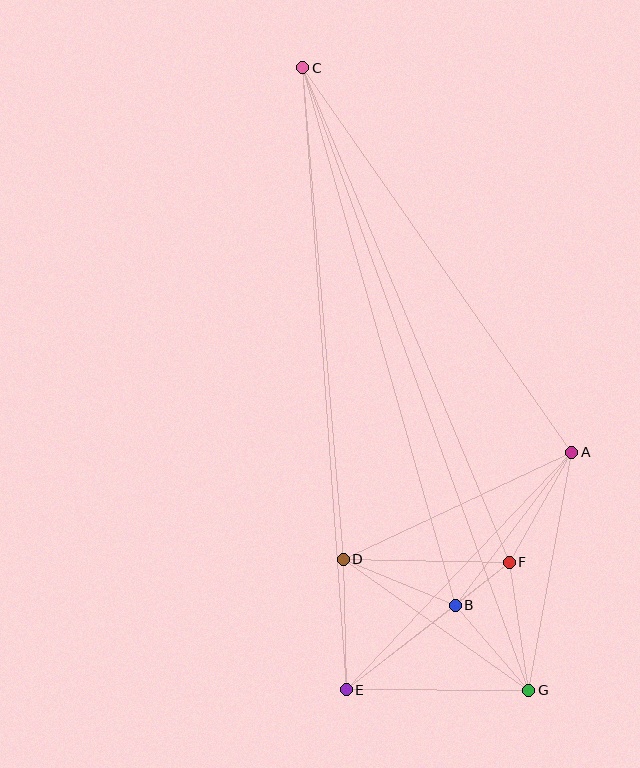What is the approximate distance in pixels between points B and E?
The distance between B and E is approximately 138 pixels.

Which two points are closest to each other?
Points B and F are closest to each other.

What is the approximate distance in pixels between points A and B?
The distance between A and B is approximately 192 pixels.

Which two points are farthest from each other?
Points C and G are farthest from each other.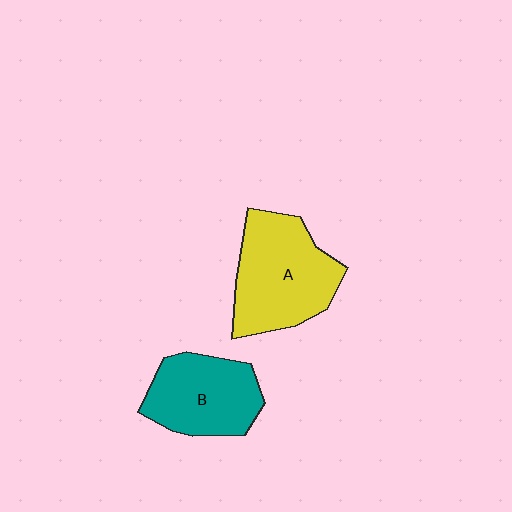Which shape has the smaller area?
Shape B (teal).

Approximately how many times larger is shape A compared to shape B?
Approximately 1.3 times.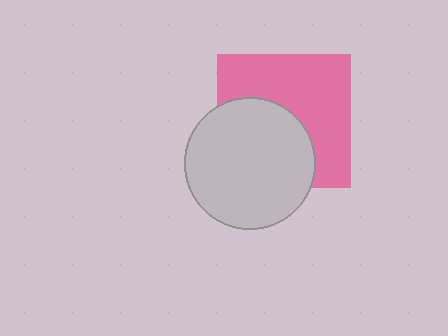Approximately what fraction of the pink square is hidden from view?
Roughly 44% of the pink square is hidden behind the light gray circle.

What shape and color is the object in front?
The object in front is a light gray circle.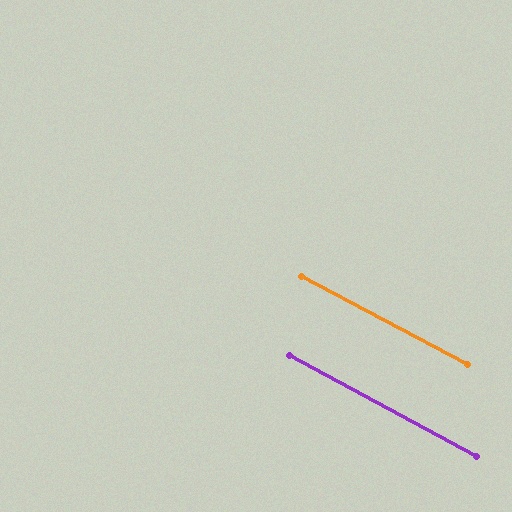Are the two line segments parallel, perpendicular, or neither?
Parallel — their directions differ by only 0.5°.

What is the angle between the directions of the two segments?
Approximately 0 degrees.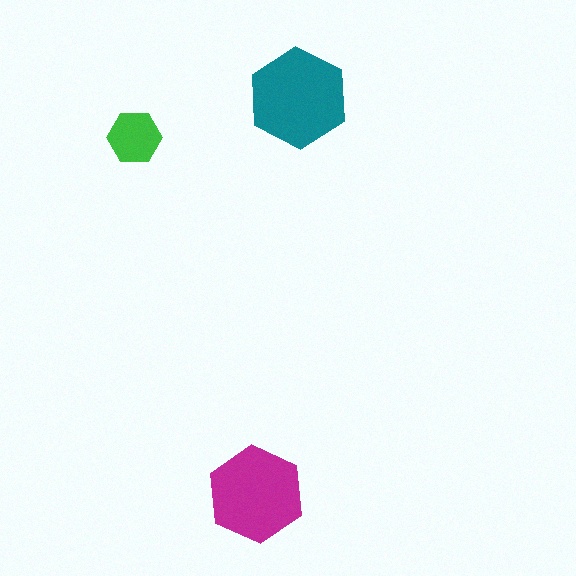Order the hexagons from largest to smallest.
the teal one, the magenta one, the green one.